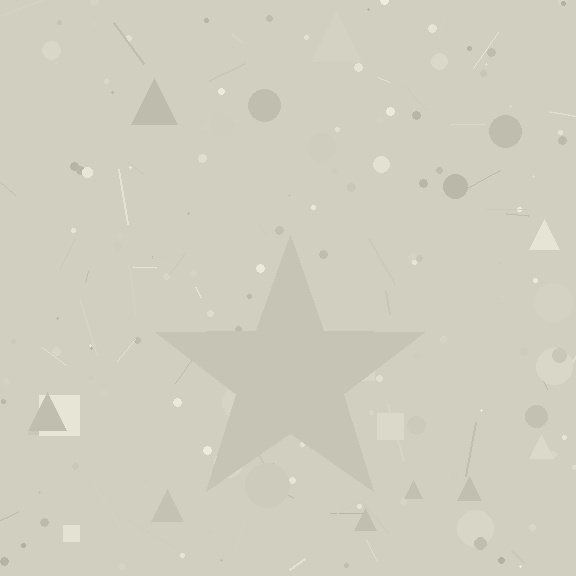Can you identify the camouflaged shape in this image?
The camouflaged shape is a star.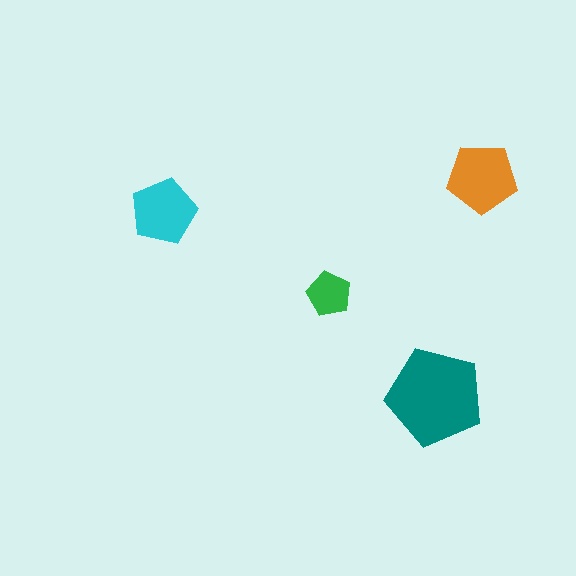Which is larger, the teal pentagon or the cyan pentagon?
The teal one.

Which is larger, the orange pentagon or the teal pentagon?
The teal one.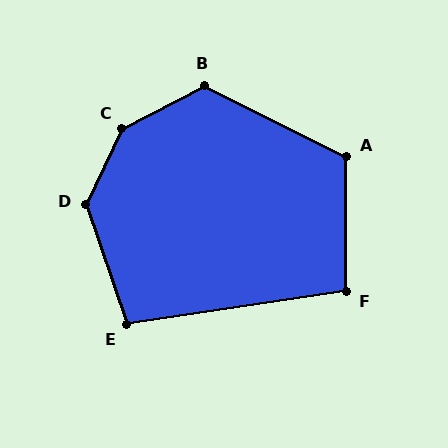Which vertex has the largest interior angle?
C, at approximately 143 degrees.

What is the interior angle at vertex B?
Approximately 126 degrees (obtuse).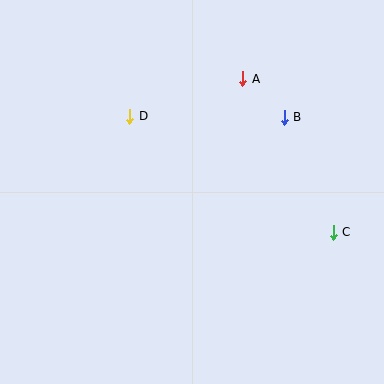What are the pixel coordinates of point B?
Point B is at (284, 117).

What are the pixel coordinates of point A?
Point A is at (243, 79).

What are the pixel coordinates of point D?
Point D is at (130, 117).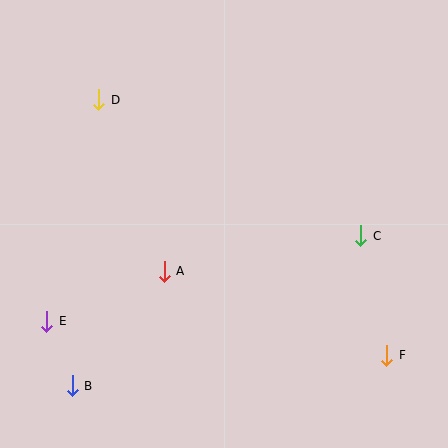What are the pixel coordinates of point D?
Point D is at (99, 100).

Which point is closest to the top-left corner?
Point D is closest to the top-left corner.